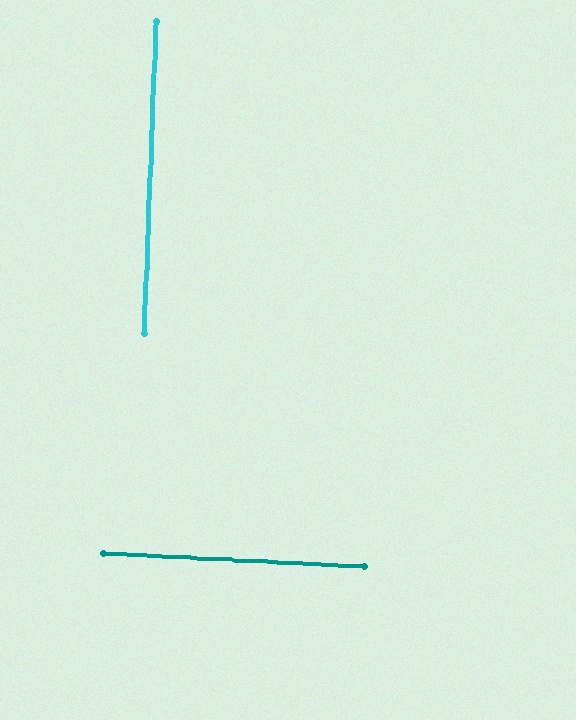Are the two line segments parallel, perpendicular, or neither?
Perpendicular — they meet at approximately 89°.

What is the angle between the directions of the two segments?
Approximately 89 degrees.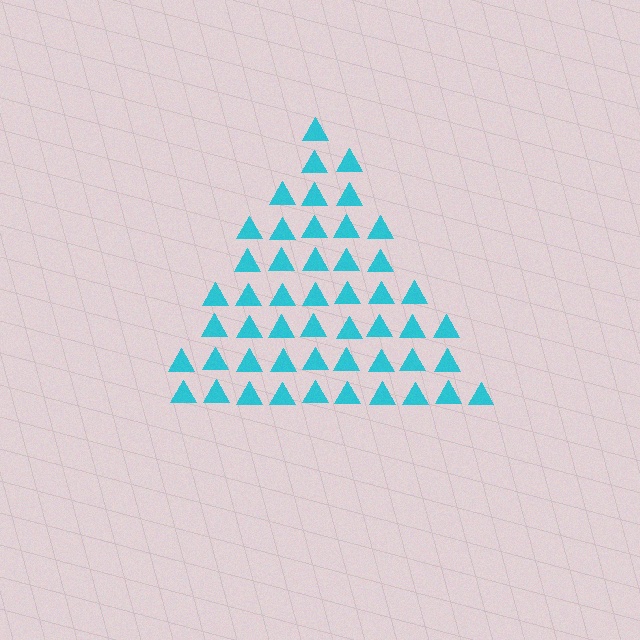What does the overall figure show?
The overall figure shows a triangle.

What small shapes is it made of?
It is made of small triangles.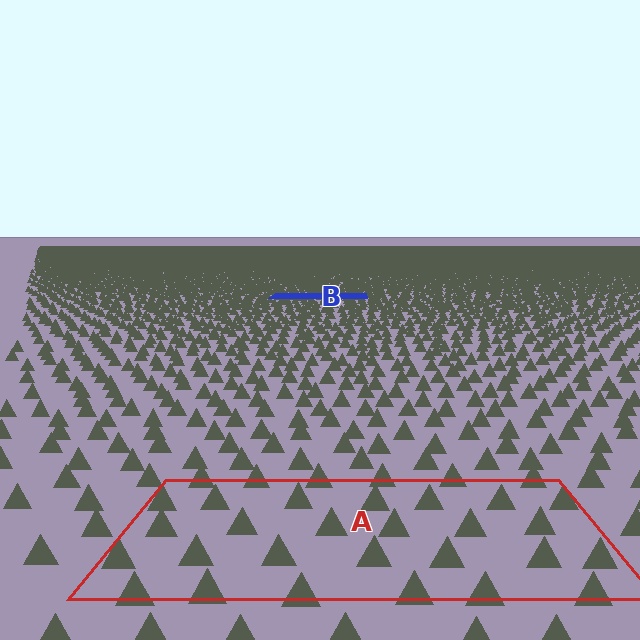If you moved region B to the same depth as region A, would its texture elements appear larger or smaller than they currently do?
They would appear larger. At a closer depth, the same texture elements are projected at a bigger on-screen size.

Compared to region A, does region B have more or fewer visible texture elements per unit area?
Region B has more texture elements per unit area — they are packed more densely because it is farther away.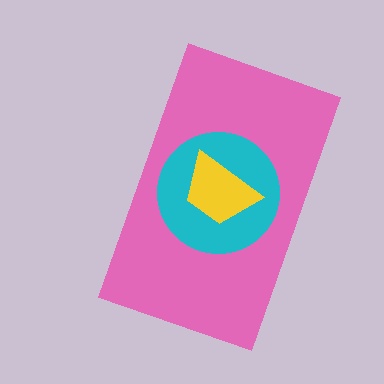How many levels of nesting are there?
3.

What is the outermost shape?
The pink rectangle.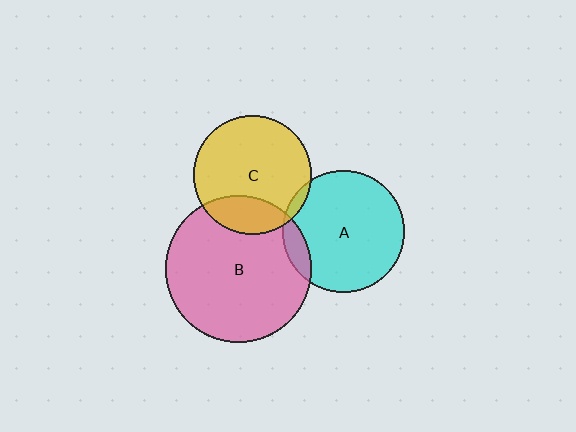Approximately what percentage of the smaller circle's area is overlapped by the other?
Approximately 20%.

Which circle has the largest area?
Circle B (pink).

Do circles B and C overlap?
Yes.